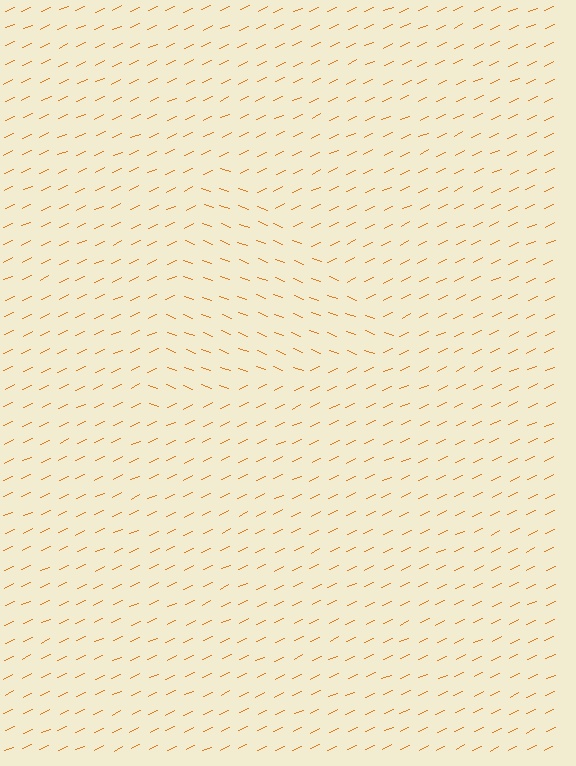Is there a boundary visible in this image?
Yes, there is a texture boundary formed by a change in line orientation.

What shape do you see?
I see a triangle.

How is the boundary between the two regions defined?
The boundary is defined purely by a change in line orientation (approximately 45 degrees difference). All lines are the same color and thickness.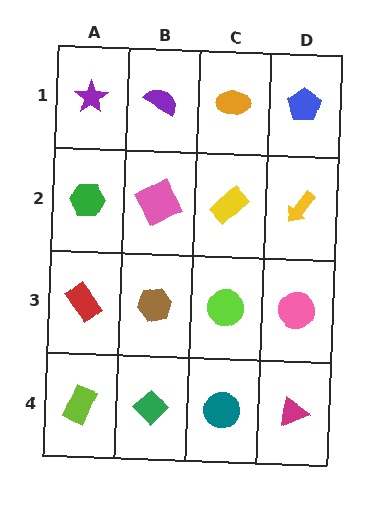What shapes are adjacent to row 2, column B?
A purple semicircle (row 1, column B), a brown hexagon (row 3, column B), a green hexagon (row 2, column A), a yellow rectangle (row 2, column C).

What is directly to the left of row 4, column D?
A teal circle.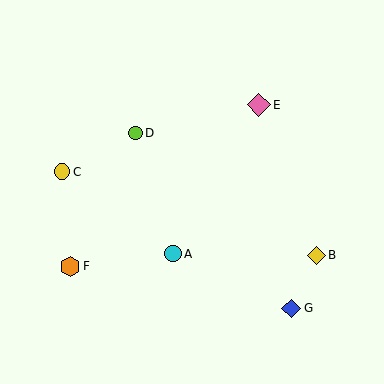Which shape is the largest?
The pink diamond (labeled E) is the largest.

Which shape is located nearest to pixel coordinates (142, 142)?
The lime circle (labeled D) at (135, 133) is nearest to that location.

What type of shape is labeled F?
Shape F is an orange hexagon.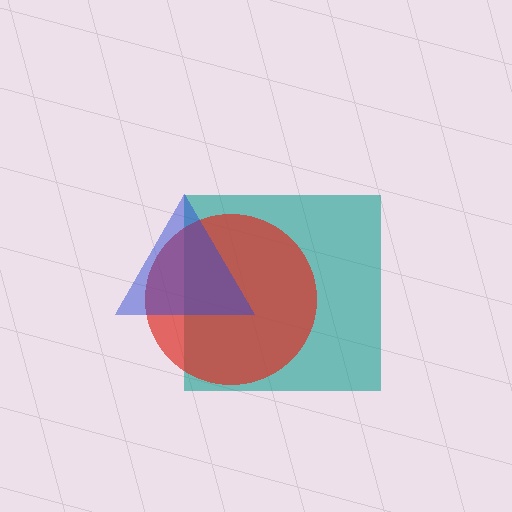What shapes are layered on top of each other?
The layered shapes are: a teal square, a red circle, a blue triangle.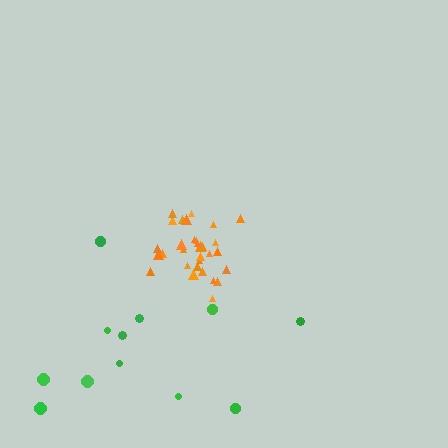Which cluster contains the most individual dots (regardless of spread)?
Orange (31).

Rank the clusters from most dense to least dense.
orange, green.